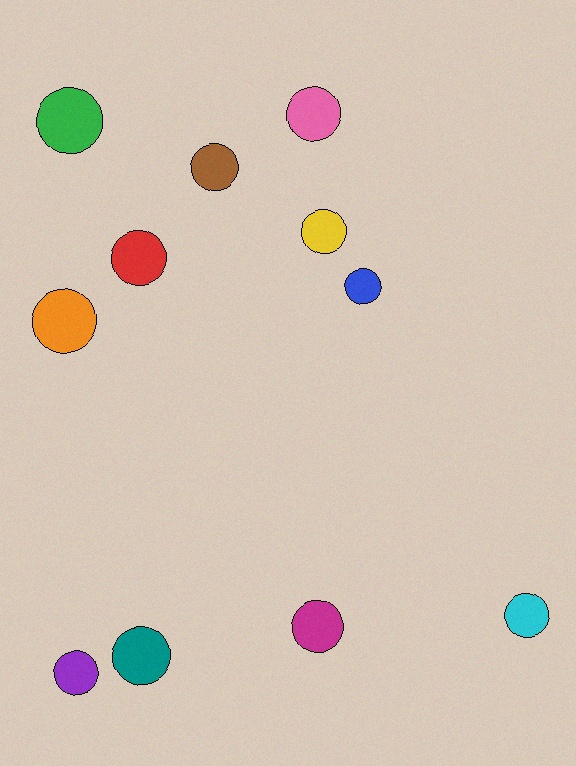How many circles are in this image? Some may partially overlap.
There are 11 circles.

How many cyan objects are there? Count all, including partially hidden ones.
There is 1 cyan object.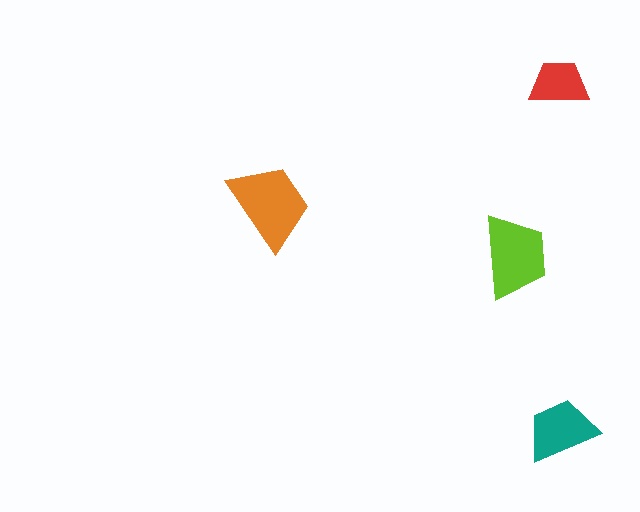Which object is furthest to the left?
The orange trapezoid is leftmost.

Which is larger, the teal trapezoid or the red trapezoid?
The teal one.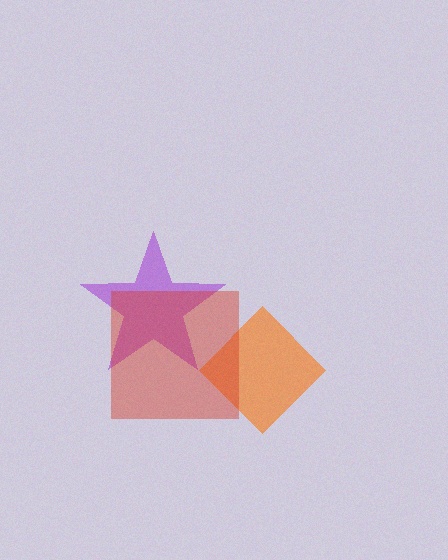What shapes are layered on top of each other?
The layered shapes are: a purple star, an orange diamond, a red square.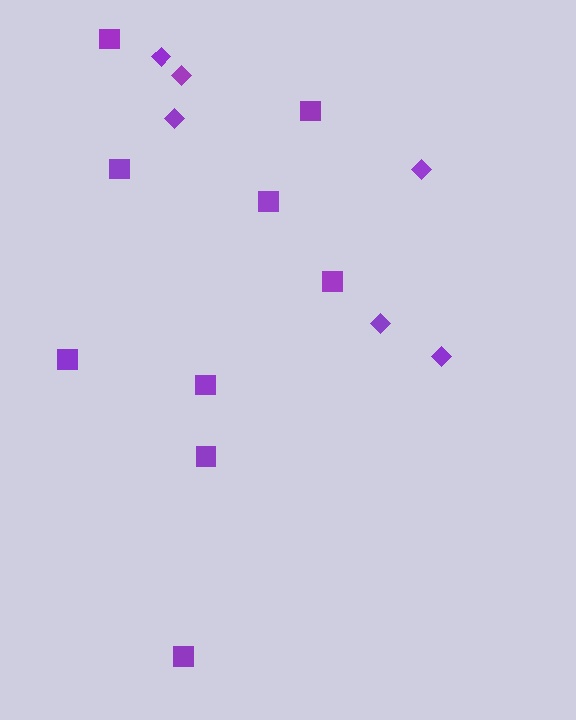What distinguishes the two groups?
There are 2 groups: one group of squares (9) and one group of diamonds (6).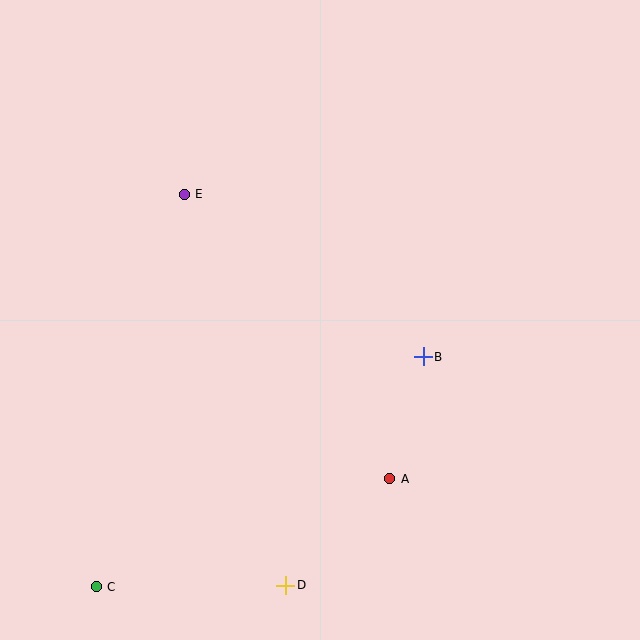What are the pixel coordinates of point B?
Point B is at (423, 357).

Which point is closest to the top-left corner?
Point E is closest to the top-left corner.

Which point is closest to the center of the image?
Point B at (423, 357) is closest to the center.